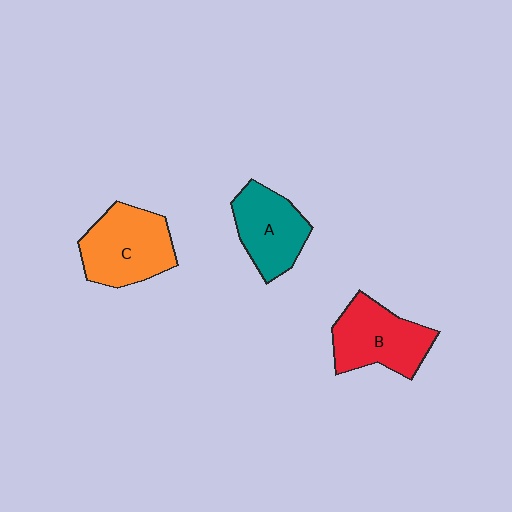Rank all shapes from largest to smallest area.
From largest to smallest: C (orange), B (red), A (teal).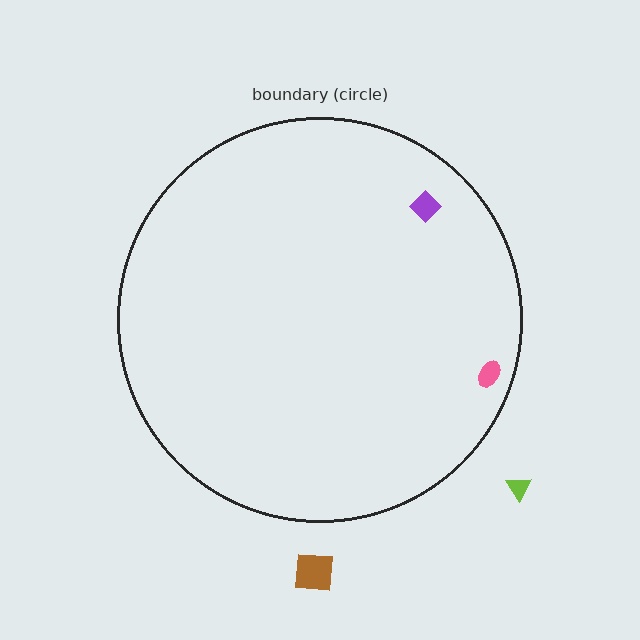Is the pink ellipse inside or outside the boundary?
Inside.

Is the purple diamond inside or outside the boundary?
Inside.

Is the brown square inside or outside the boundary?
Outside.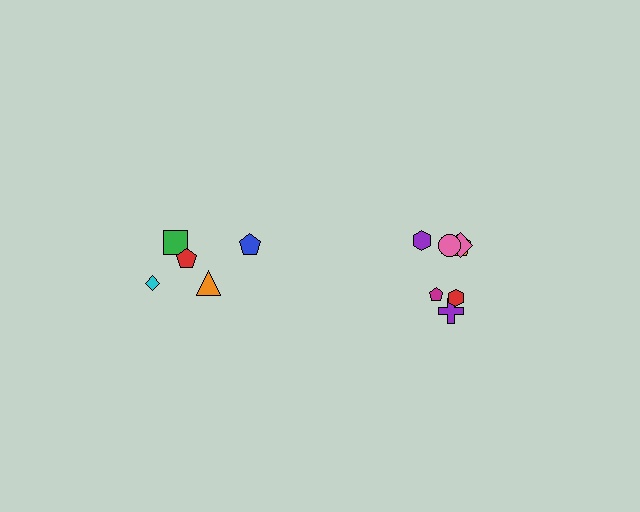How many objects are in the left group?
There are 5 objects.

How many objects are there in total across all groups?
There are 12 objects.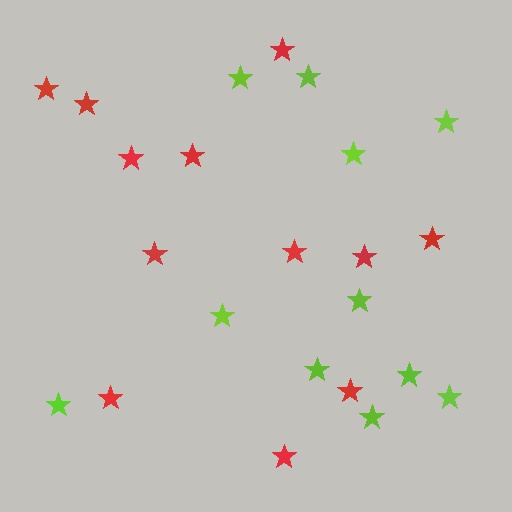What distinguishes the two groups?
There are 2 groups: one group of red stars (12) and one group of lime stars (11).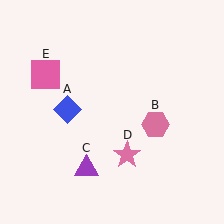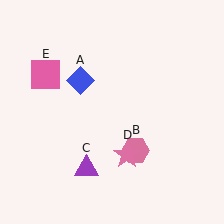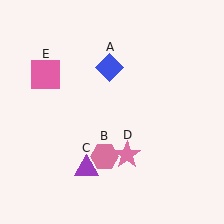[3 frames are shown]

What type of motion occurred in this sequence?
The blue diamond (object A), pink hexagon (object B) rotated clockwise around the center of the scene.